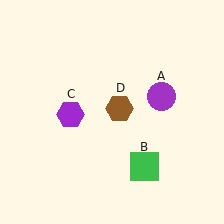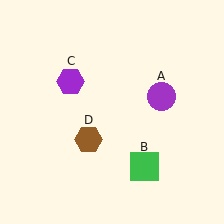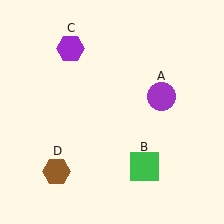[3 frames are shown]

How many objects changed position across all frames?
2 objects changed position: purple hexagon (object C), brown hexagon (object D).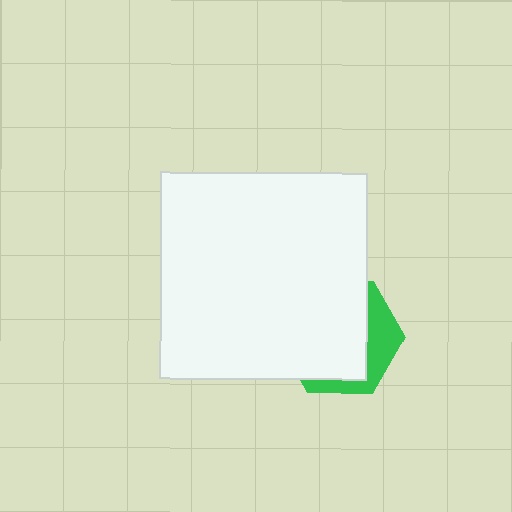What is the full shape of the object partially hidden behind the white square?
The partially hidden object is a green hexagon.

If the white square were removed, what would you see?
You would see the complete green hexagon.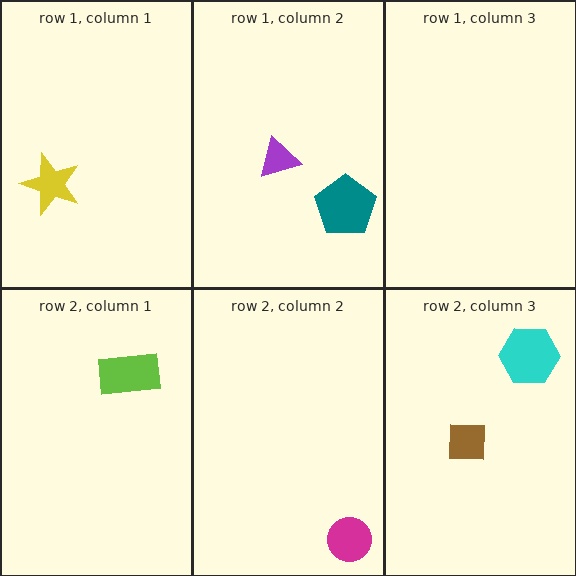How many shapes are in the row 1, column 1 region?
1.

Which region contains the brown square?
The row 2, column 3 region.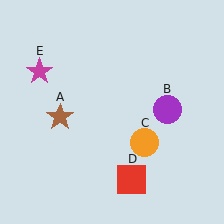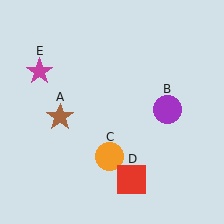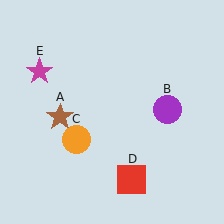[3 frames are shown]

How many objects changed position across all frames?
1 object changed position: orange circle (object C).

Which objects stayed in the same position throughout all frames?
Brown star (object A) and purple circle (object B) and red square (object D) and magenta star (object E) remained stationary.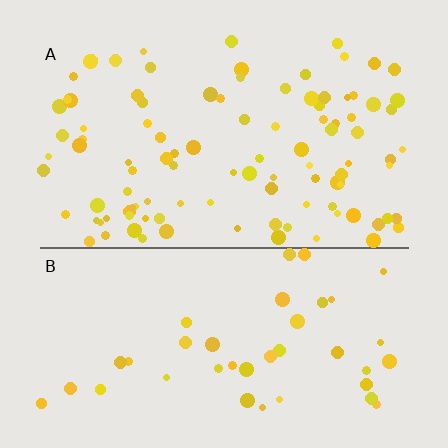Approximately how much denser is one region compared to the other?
Approximately 2.5× — region A over region B.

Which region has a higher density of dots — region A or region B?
A (the top).